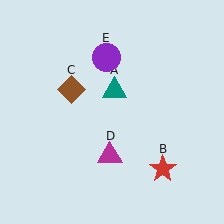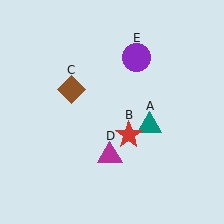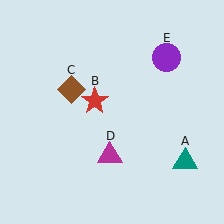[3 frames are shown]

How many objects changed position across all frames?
3 objects changed position: teal triangle (object A), red star (object B), purple circle (object E).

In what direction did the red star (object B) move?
The red star (object B) moved up and to the left.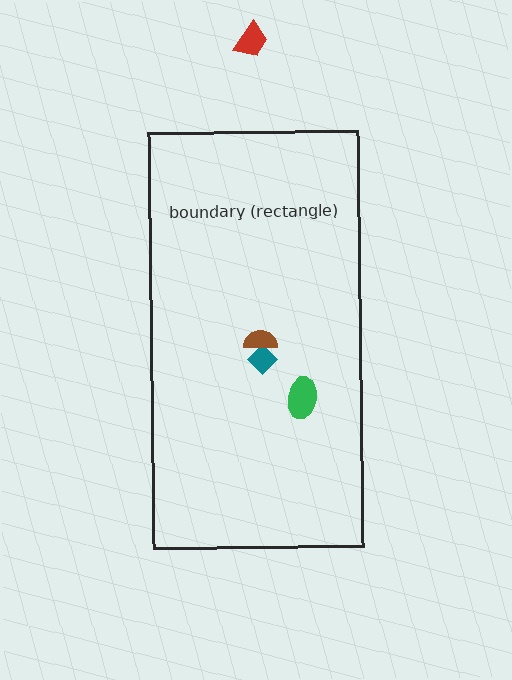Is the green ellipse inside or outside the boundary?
Inside.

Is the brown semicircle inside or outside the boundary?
Inside.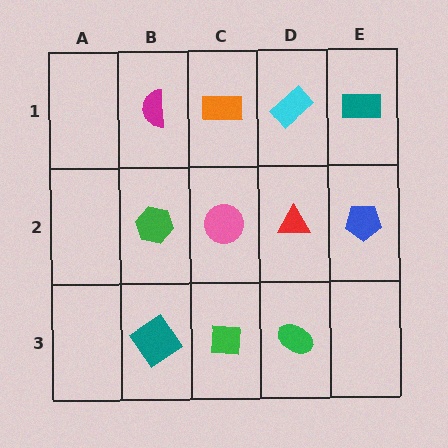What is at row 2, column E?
A blue pentagon.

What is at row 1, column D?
A cyan rectangle.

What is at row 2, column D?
A red triangle.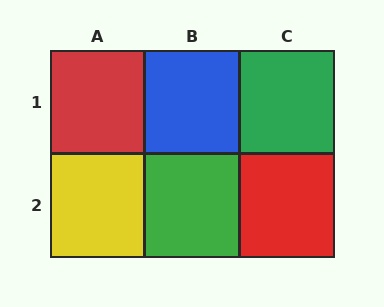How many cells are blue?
1 cell is blue.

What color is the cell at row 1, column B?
Blue.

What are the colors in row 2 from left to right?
Yellow, green, red.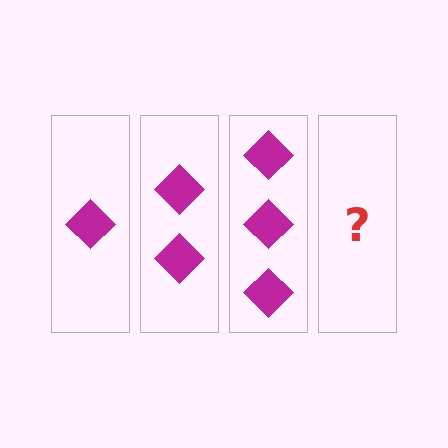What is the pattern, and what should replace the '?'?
The pattern is that each step adds one more diamond. The '?' should be 4 diamonds.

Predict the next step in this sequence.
The next step is 4 diamonds.